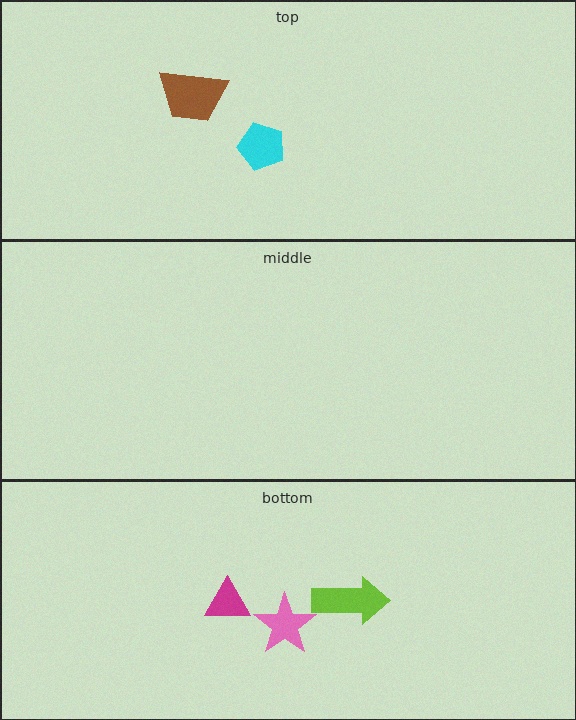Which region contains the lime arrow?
The bottom region.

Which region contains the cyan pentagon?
The top region.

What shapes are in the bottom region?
The magenta triangle, the pink star, the lime arrow.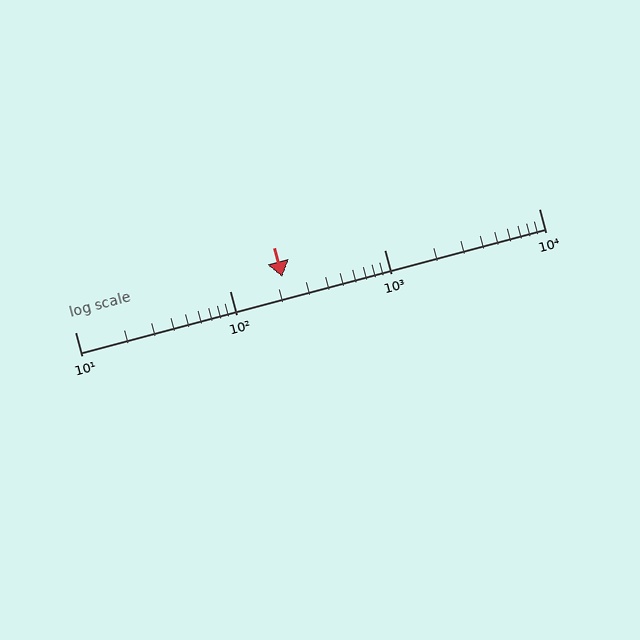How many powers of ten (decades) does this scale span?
The scale spans 3 decades, from 10 to 10000.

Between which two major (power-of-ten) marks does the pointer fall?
The pointer is between 100 and 1000.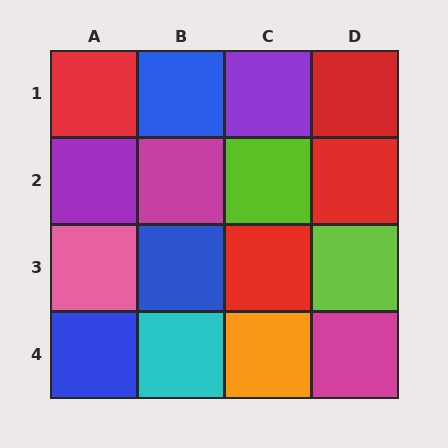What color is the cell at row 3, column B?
Blue.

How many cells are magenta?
2 cells are magenta.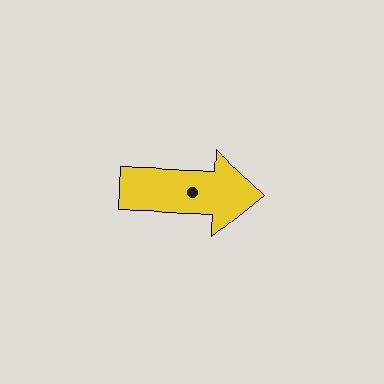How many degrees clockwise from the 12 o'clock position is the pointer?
Approximately 92 degrees.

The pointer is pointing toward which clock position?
Roughly 3 o'clock.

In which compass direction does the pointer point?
East.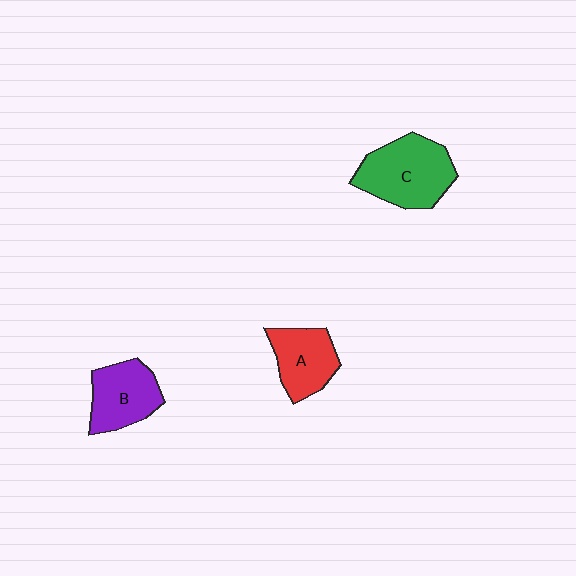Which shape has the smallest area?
Shape A (red).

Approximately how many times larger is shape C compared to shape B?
Approximately 1.3 times.